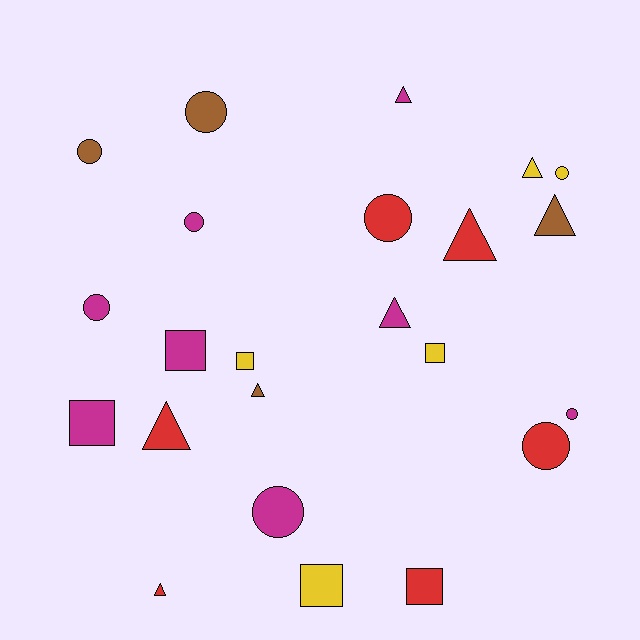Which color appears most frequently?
Magenta, with 8 objects.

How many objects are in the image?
There are 23 objects.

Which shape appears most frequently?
Circle, with 9 objects.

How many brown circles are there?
There are 2 brown circles.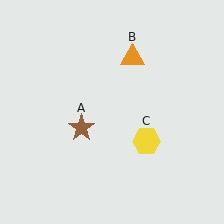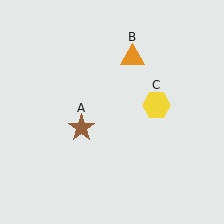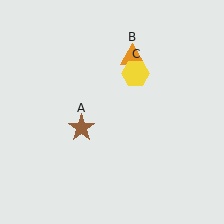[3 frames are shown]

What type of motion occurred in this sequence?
The yellow hexagon (object C) rotated counterclockwise around the center of the scene.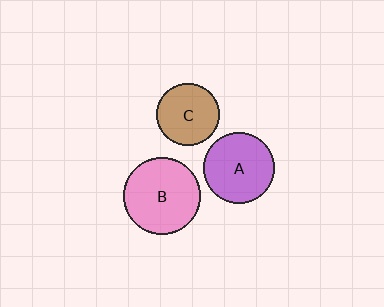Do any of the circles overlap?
No, none of the circles overlap.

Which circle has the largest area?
Circle B (pink).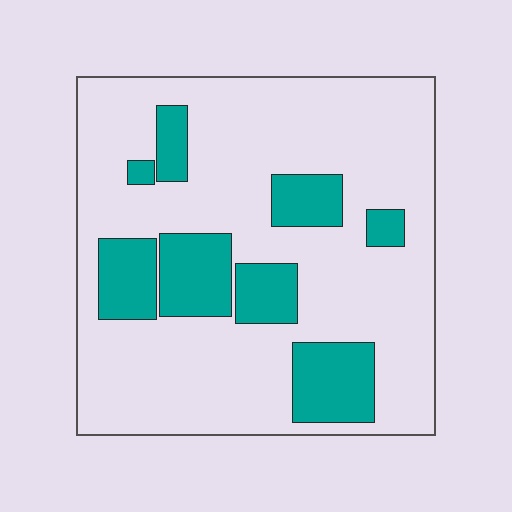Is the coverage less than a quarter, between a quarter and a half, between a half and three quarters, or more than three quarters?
Less than a quarter.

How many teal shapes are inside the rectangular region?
8.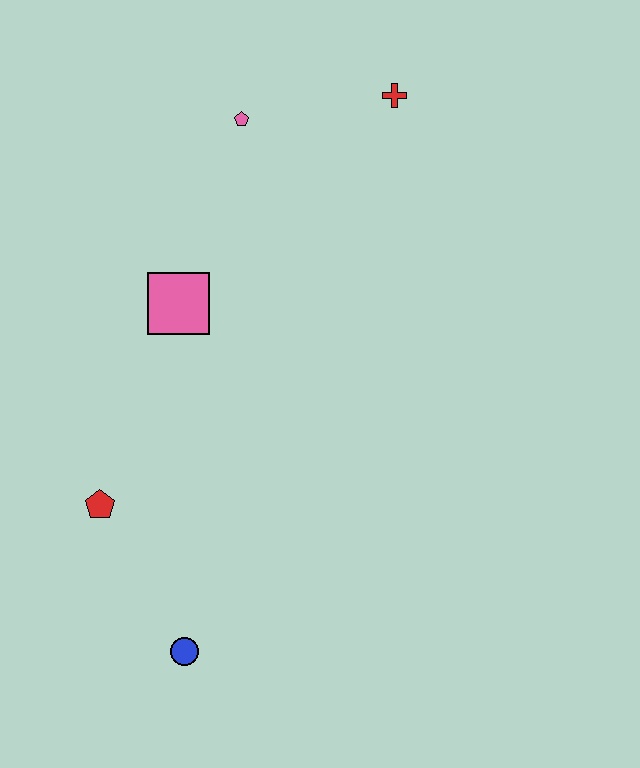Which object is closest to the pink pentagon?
The red cross is closest to the pink pentagon.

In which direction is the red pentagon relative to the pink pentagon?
The red pentagon is below the pink pentagon.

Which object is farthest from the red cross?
The blue circle is farthest from the red cross.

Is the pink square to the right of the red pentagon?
Yes